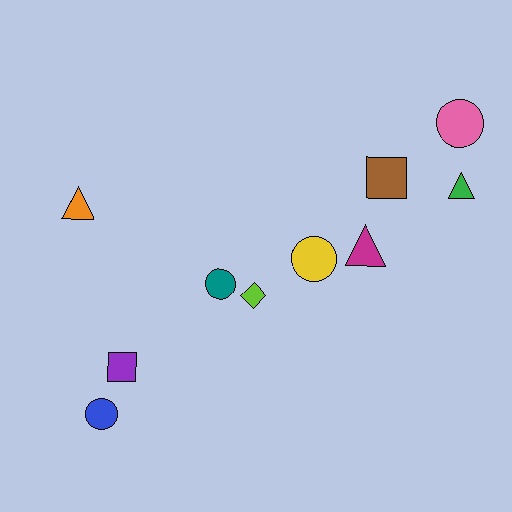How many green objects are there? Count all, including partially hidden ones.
There is 1 green object.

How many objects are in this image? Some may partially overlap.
There are 10 objects.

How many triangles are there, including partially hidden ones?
There are 3 triangles.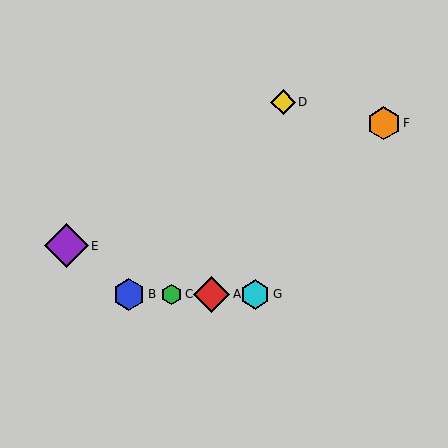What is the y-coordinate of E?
Object E is at y≈246.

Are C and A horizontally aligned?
Yes, both are at y≈294.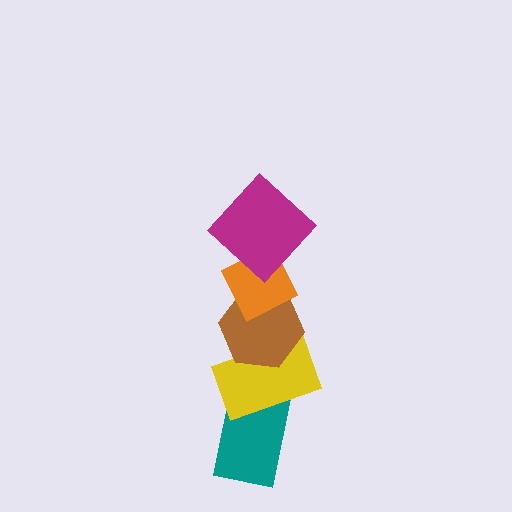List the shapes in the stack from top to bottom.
From top to bottom: the magenta diamond, the orange diamond, the brown hexagon, the yellow rectangle, the teal rectangle.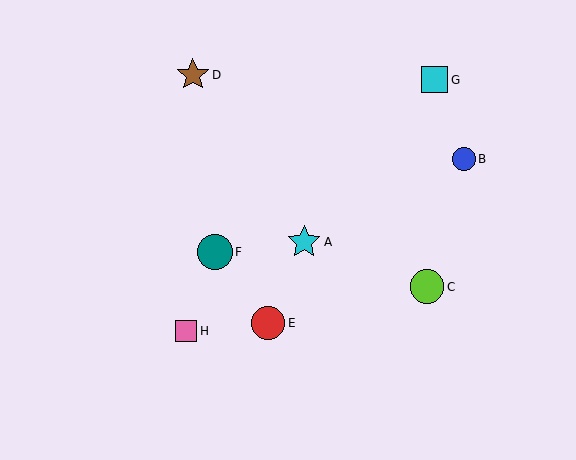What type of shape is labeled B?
Shape B is a blue circle.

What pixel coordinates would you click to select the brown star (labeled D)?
Click at (193, 75) to select the brown star D.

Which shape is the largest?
The teal circle (labeled F) is the largest.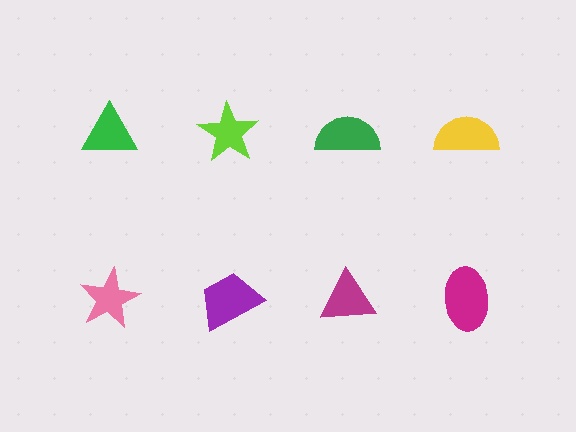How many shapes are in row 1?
4 shapes.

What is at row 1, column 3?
A green semicircle.